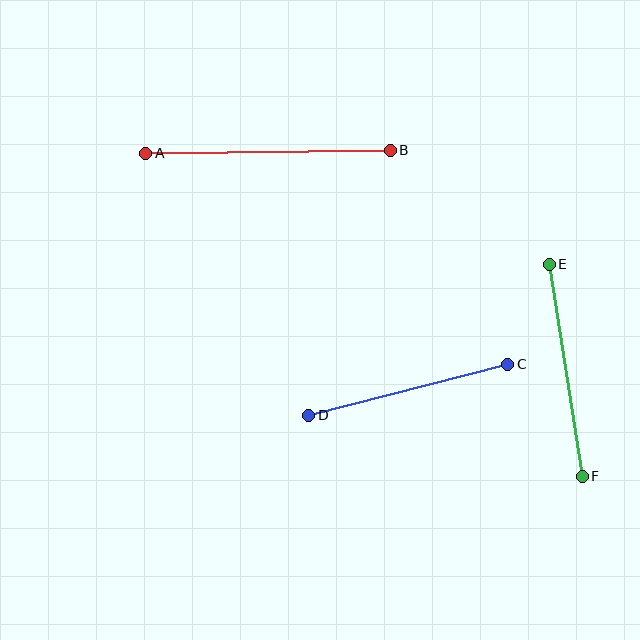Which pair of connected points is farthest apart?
Points A and B are farthest apart.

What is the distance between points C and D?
The distance is approximately 205 pixels.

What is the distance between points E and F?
The distance is approximately 215 pixels.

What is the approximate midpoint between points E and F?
The midpoint is at approximately (566, 370) pixels.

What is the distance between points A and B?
The distance is approximately 245 pixels.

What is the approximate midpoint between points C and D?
The midpoint is at approximately (408, 390) pixels.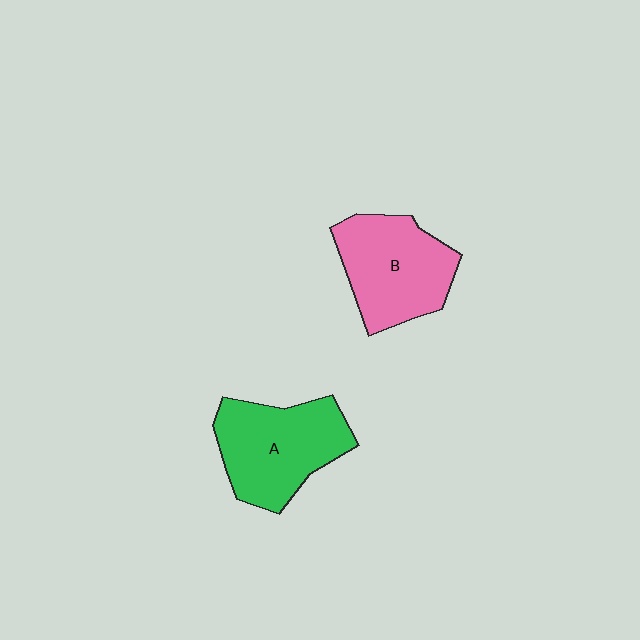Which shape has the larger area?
Shape A (green).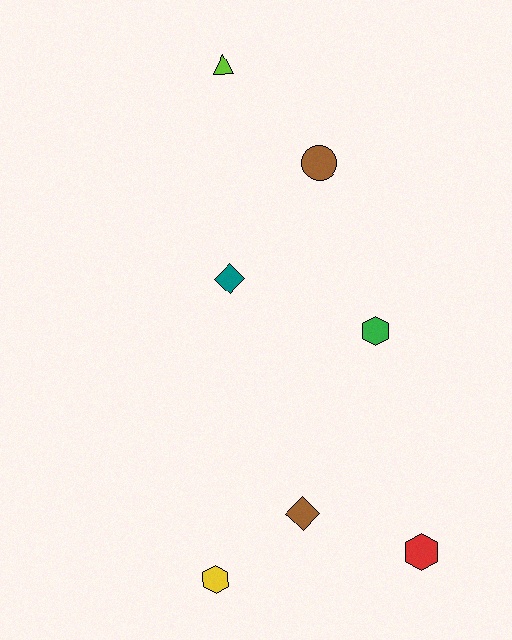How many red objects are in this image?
There is 1 red object.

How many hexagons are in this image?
There are 3 hexagons.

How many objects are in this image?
There are 7 objects.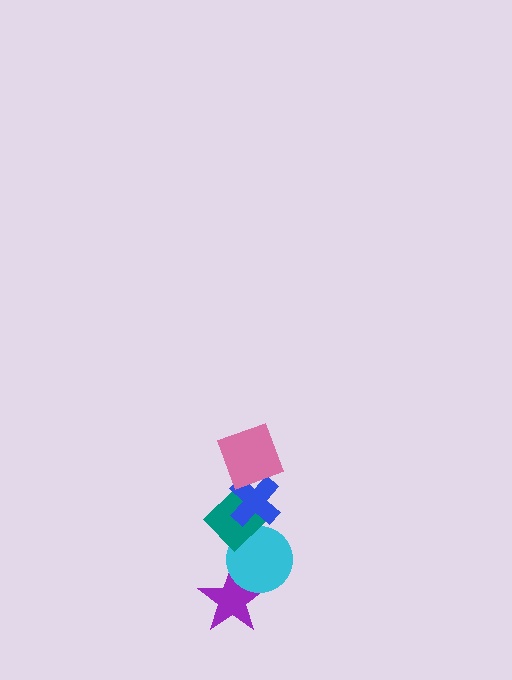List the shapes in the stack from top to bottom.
From top to bottom: the pink square, the blue cross, the teal diamond, the cyan circle, the purple star.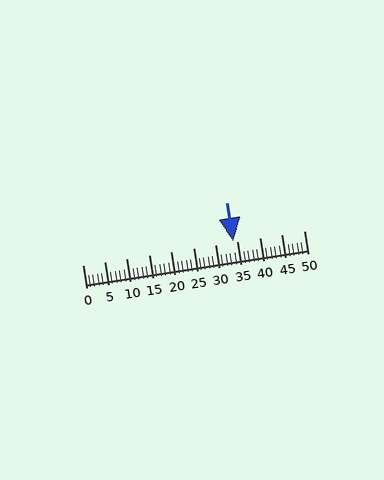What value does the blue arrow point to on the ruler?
The blue arrow points to approximately 34.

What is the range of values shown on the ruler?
The ruler shows values from 0 to 50.